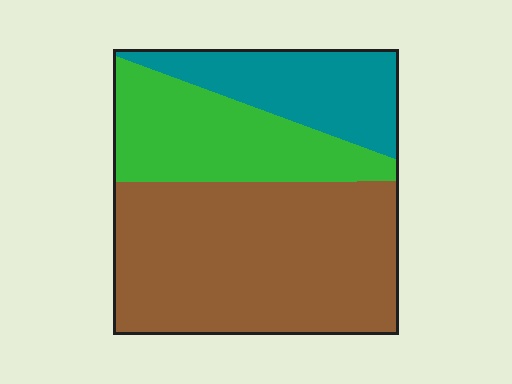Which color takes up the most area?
Brown, at roughly 55%.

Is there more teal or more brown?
Brown.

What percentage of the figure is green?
Green covers 26% of the figure.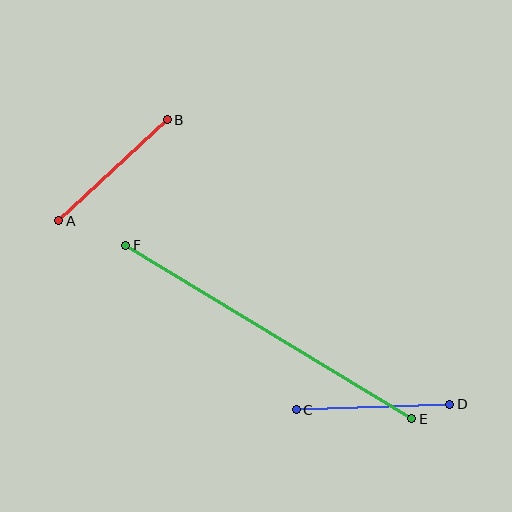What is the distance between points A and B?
The distance is approximately 148 pixels.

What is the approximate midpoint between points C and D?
The midpoint is at approximately (373, 407) pixels.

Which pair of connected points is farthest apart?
Points E and F are farthest apart.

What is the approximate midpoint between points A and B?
The midpoint is at approximately (113, 170) pixels.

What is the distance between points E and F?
The distance is approximately 335 pixels.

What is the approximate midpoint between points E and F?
The midpoint is at approximately (269, 332) pixels.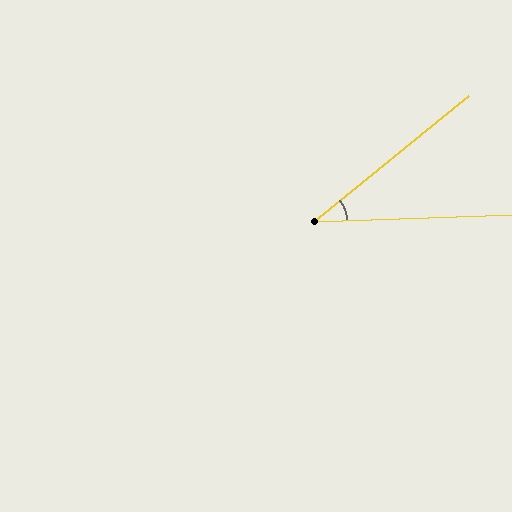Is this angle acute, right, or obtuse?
It is acute.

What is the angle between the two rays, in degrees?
Approximately 37 degrees.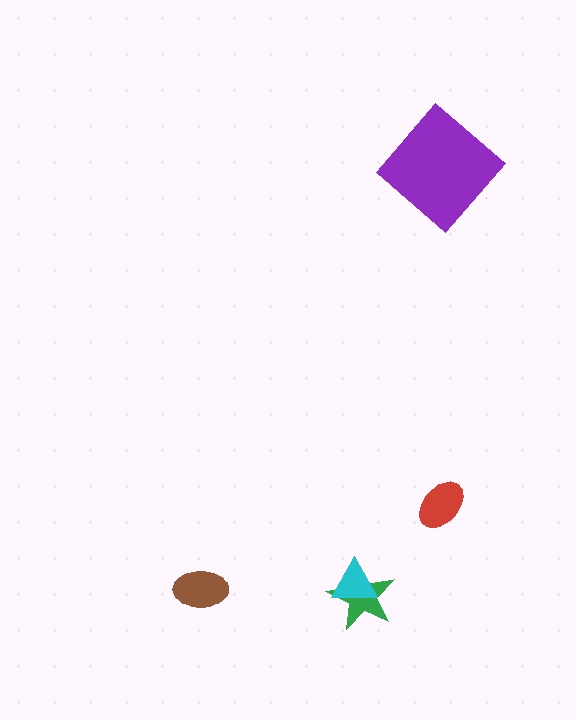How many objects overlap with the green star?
1 object overlaps with the green star.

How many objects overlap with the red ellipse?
0 objects overlap with the red ellipse.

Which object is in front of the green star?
The cyan triangle is in front of the green star.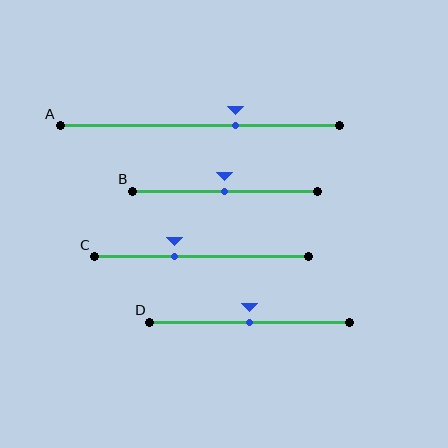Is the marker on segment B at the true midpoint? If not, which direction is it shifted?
Yes, the marker on segment B is at the true midpoint.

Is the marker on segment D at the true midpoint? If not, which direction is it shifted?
Yes, the marker on segment D is at the true midpoint.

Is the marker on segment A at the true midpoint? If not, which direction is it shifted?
No, the marker on segment A is shifted to the right by about 13% of the segment length.